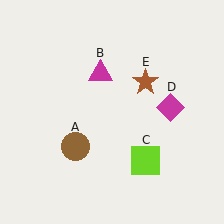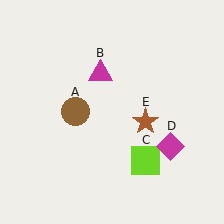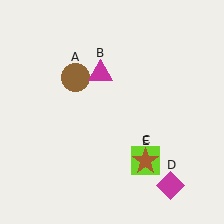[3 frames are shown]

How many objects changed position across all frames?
3 objects changed position: brown circle (object A), magenta diamond (object D), brown star (object E).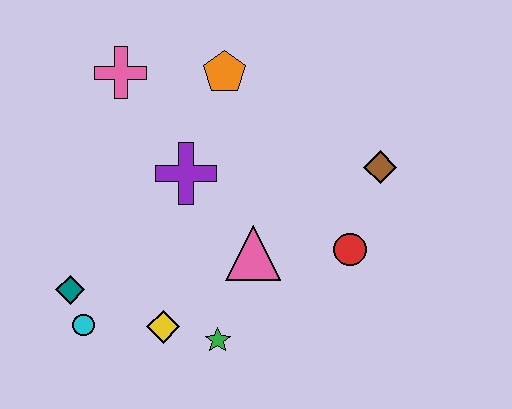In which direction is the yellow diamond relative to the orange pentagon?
The yellow diamond is below the orange pentagon.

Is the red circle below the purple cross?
Yes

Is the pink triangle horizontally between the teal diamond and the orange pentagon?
No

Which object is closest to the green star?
The yellow diamond is closest to the green star.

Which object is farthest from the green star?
The pink cross is farthest from the green star.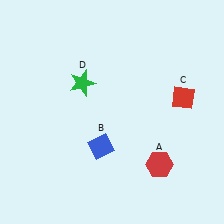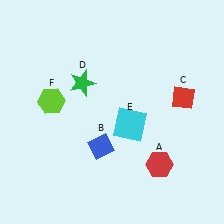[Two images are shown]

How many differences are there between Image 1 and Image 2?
There are 2 differences between the two images.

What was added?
A cyan square (E), a lime hexagon (F) were added in Image 2.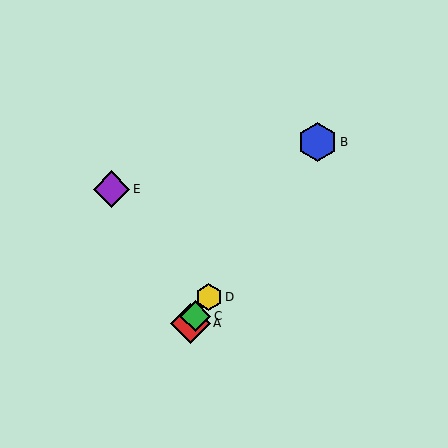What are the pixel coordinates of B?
Object B is at (317, 142).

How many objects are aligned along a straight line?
4 objects (A, B, C, D) are aligned along a straight line.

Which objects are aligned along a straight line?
Objects A, B, C, D are aligned along a straight line.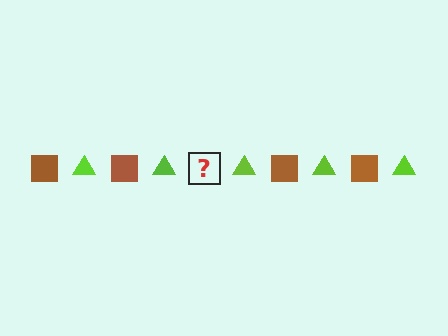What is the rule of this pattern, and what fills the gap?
The rule is that the pattern alternates between brown square and lime triangle. The gap should be filled with a brown square.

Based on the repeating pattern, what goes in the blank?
The blank should be a brown square.